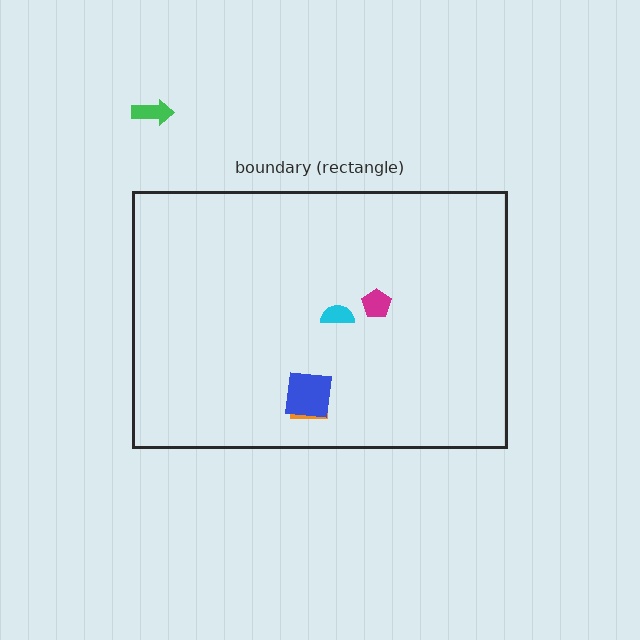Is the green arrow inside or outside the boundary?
Outside.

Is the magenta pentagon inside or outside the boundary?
Inside.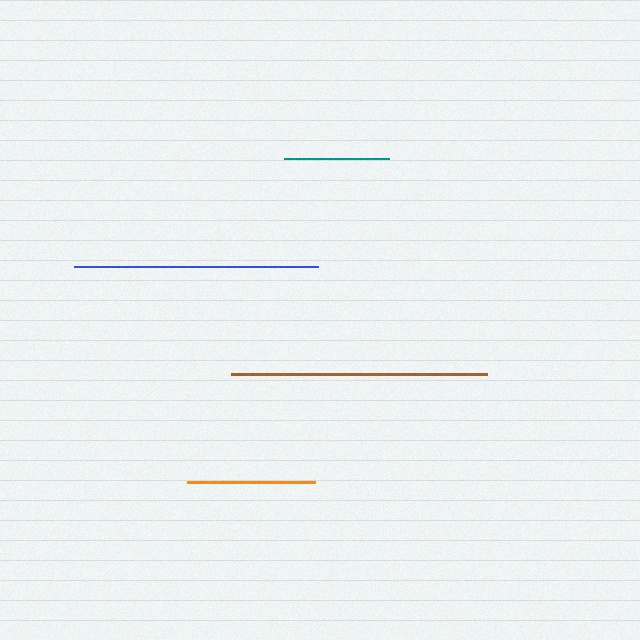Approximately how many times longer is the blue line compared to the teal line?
The blue line is approximately 2.3 times the length of the teal line.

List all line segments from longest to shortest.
From longest to shortest: brown, blue, orange, teal.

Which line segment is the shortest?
The teal line is the shortest at approximately 105 pixels.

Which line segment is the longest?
The brown line is the longest at approximately 256 pixels.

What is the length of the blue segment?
The blue segment is approximately 245 pixels long.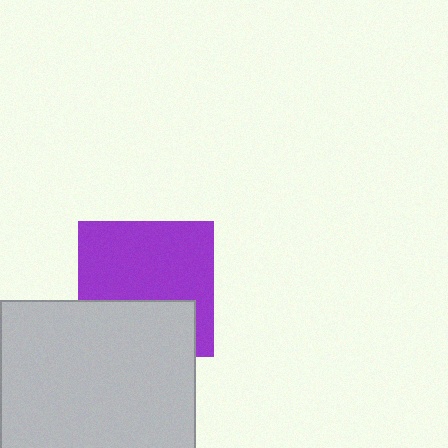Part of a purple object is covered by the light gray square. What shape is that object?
It is a square.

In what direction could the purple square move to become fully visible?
The purple square could move up. That would shift it out from behind the light gray square entirely.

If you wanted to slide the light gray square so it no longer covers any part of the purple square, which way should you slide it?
Slide it down — that is the most direct way to separate the two shapes.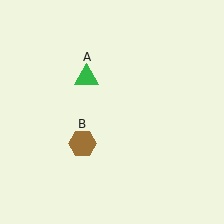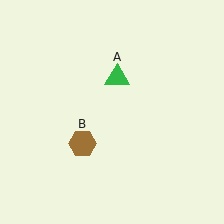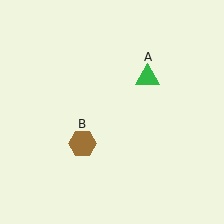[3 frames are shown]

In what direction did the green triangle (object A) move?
The green triangle (object A) moved right.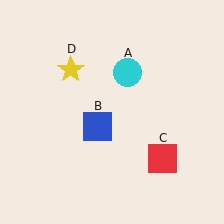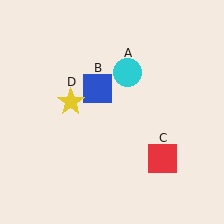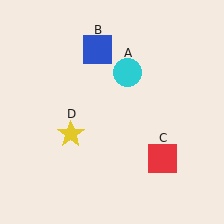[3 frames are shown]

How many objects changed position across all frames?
2 objects changed position: blue square (object B), yellow star (object D).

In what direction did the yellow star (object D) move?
The yellow star (object D) moved down.